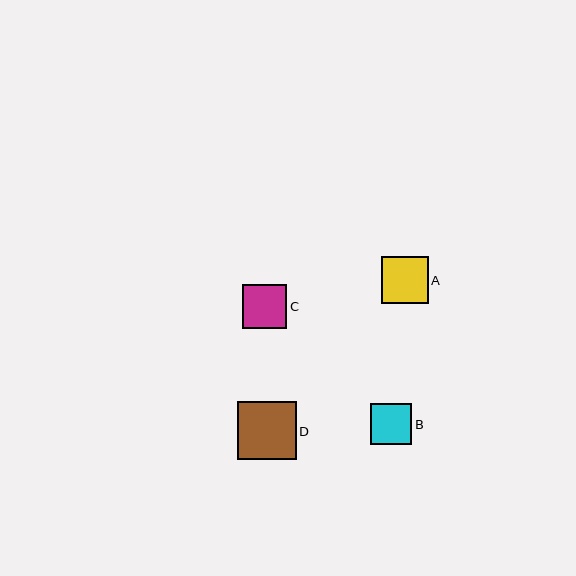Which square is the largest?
Square D is the largest with a size of approximately 59 pixels.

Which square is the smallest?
Square B is the smallest with a size of approximately 42 pixels.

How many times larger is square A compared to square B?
Square A is approximately 1.1 times the size of square B.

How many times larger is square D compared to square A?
Square D is approximately 1.2 times the size of square A.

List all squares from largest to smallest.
From largest to smallest: D, A, C, B.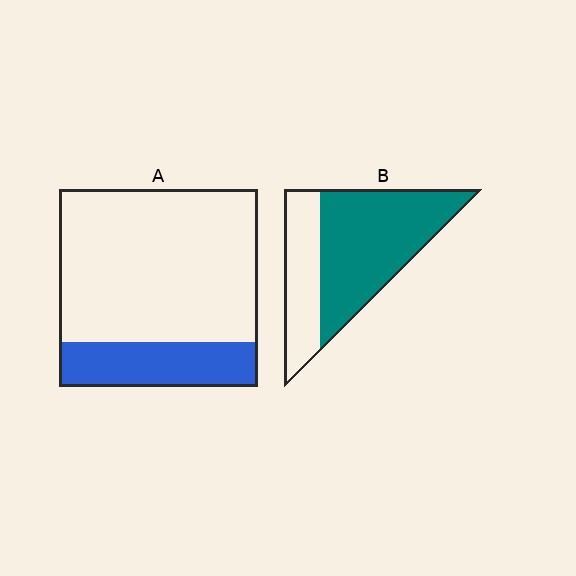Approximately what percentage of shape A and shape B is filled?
A is approximately 25% and B is approximately 65%.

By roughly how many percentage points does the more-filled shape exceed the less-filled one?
By roughly 45 percentage points (B over A).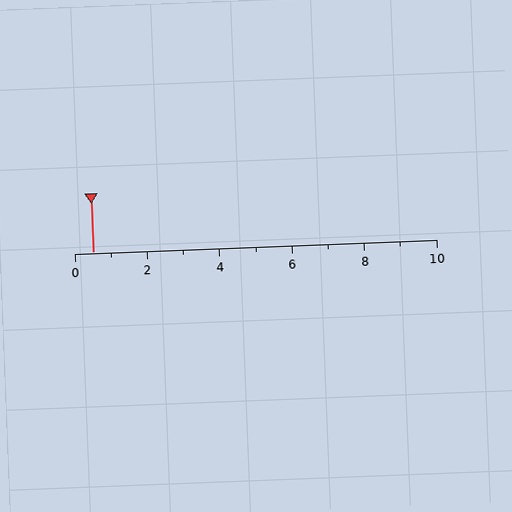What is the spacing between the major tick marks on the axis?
The major ticks are spaced 2 apart.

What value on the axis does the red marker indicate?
The marker indicates approximately 0.5.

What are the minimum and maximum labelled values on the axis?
The axis runs from 0 to 10.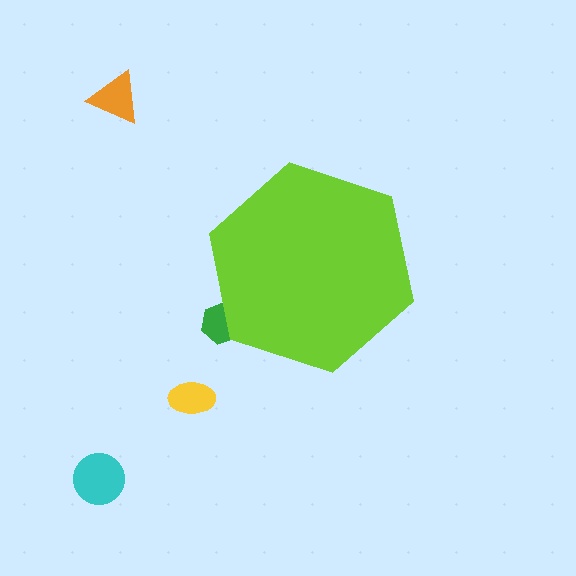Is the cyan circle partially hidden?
No, the cyan circle is fully visible.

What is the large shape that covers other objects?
A lime hexagon.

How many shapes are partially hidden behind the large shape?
1 shape is partially hidden.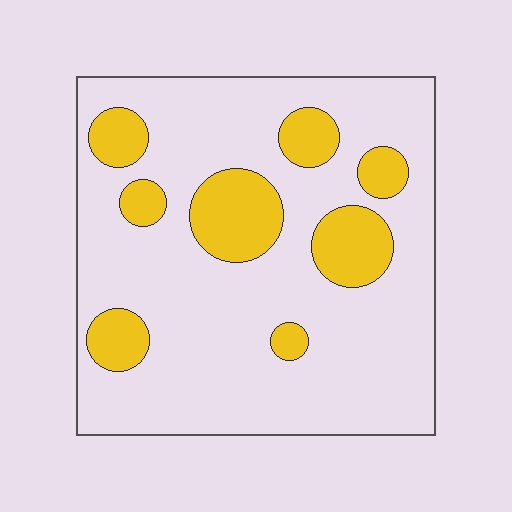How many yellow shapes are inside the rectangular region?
8.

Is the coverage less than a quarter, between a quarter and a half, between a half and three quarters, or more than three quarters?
Less than a quarter.